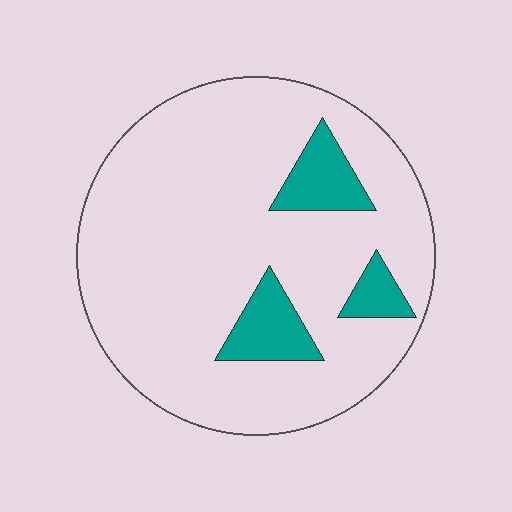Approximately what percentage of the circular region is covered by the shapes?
Approximately 15%.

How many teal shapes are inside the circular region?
3.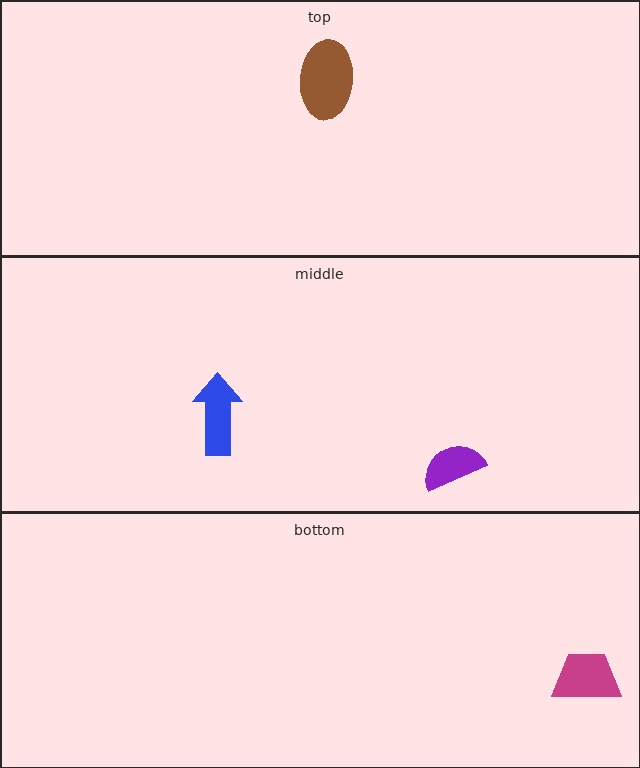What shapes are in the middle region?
The purple semicircle, the blue arrow.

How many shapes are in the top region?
1.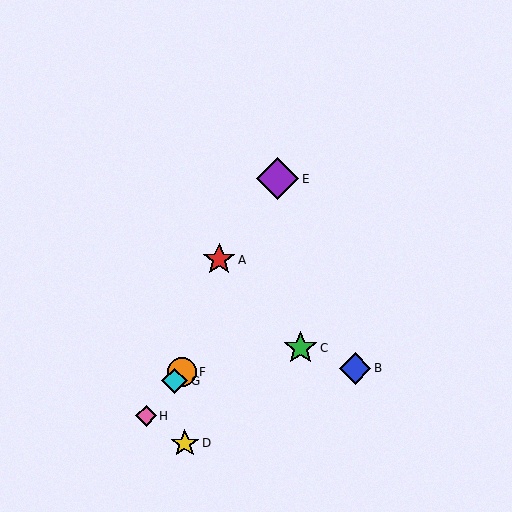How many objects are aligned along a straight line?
3 objects (F, G, H) are aligned along a straight line.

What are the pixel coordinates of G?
Object G is at (175, 381).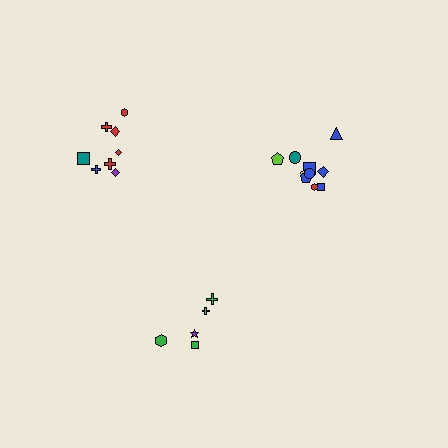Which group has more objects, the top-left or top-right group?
The top-right group.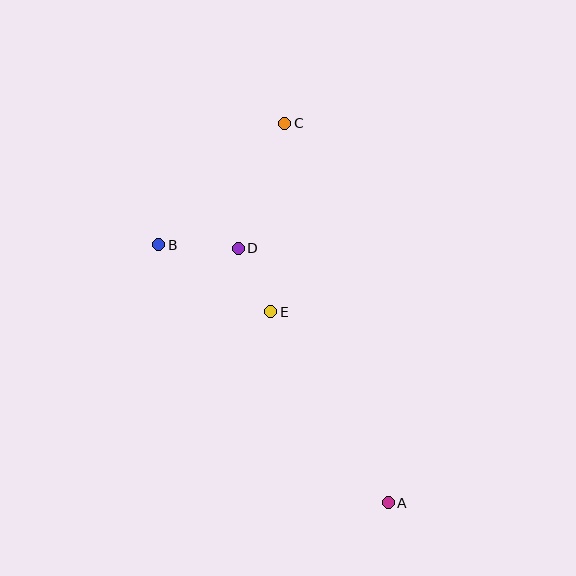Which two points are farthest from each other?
Points A and C are farthest from each other.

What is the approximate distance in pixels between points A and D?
The distance between A and D is approximately 295 pixels.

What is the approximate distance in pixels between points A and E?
The distance between A and E is approximately 224 pixels.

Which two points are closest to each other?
Points D and E are closest to each other.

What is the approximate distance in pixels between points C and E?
The distance between C and E is approximately 189 pixels.